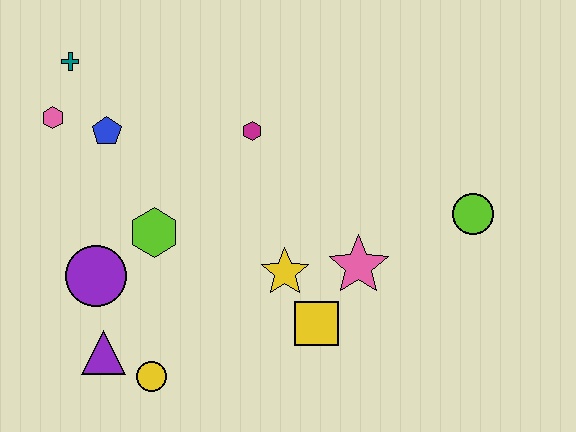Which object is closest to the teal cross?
The pink hexagon is closest to the teal cross.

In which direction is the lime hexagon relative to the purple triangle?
The lime hexagon is above the purple triangle.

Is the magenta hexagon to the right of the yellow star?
No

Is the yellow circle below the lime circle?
Yes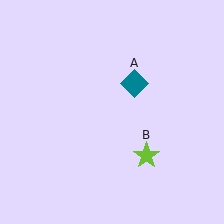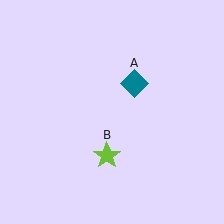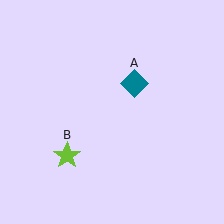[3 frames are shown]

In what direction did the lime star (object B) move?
The lime star (object B) moved left.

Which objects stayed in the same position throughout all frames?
Teal diamond (object A) remained stationary.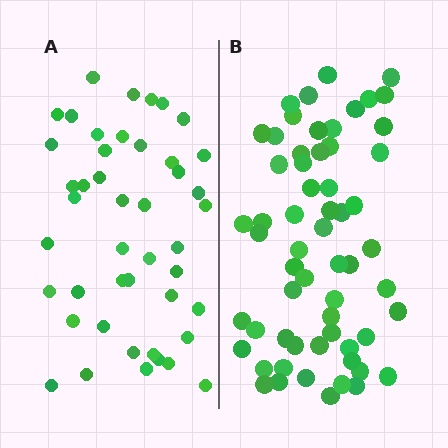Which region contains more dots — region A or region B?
Region B (the right region) has more dots.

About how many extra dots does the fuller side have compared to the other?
Region B has approximately 15 more dots than region A.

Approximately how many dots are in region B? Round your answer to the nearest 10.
About 60 dots.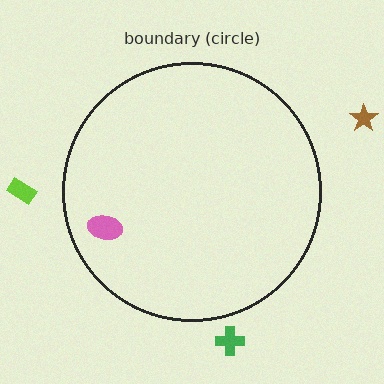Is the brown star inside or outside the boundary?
Outside.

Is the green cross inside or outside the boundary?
Outside.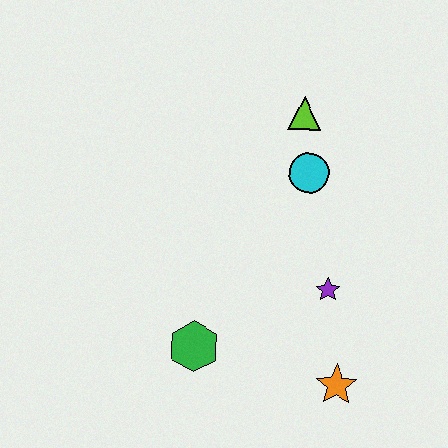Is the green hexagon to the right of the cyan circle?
No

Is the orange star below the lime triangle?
Yes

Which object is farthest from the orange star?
The lime triangle is farthest from the orange star.